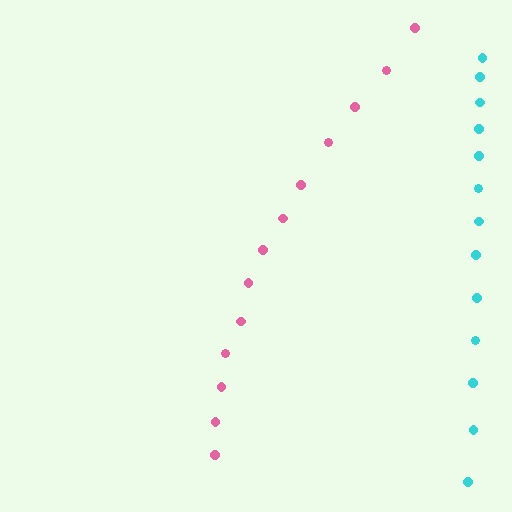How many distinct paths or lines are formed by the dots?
There are 2 distinct paths.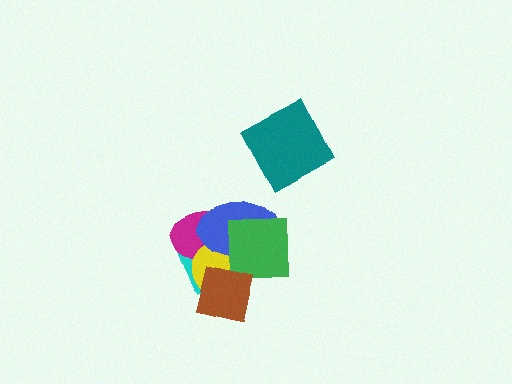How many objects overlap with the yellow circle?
5 objects overlap with the yellow circle.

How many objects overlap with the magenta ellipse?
5 objects overlap with the magenta ellipse.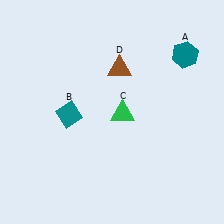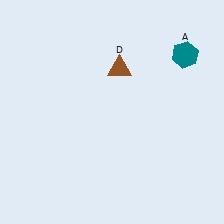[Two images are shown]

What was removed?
The teal diamond (B), the green triangle (C) were removed in Image 2.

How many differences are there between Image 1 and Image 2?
There are 2 differences between the two images.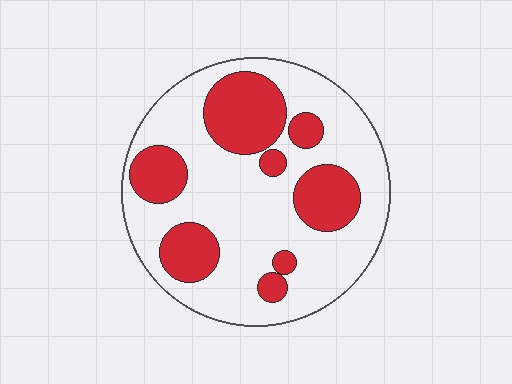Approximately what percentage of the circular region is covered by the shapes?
Approximately 30%.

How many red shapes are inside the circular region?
8.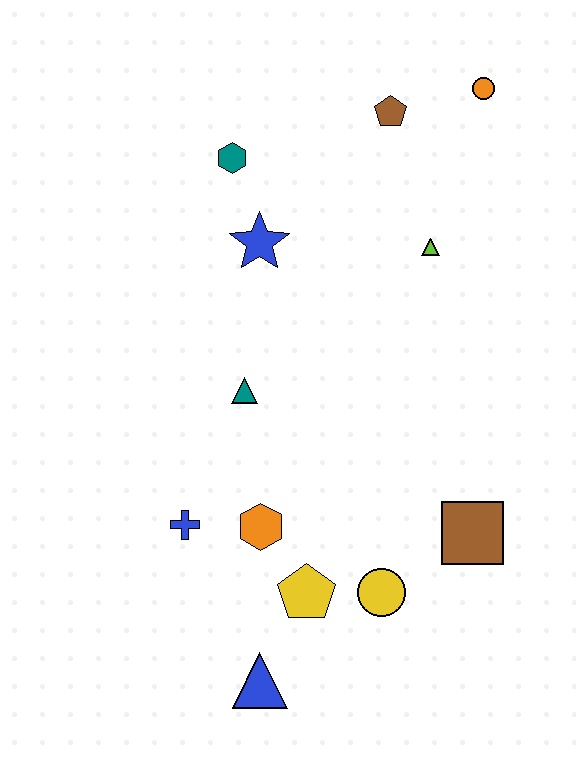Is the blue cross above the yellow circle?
Yes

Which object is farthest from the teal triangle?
The orange circle is farthest from the teal triangle.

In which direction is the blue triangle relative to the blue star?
The blue triangle is below the blue star.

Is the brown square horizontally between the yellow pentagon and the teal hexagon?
No